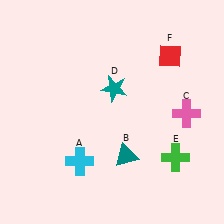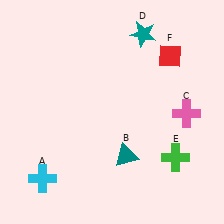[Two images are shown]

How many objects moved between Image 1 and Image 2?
2 objects moved between the two images.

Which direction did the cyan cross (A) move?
The cyan cross (A) moved left.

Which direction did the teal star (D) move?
The teal star (D) moved up.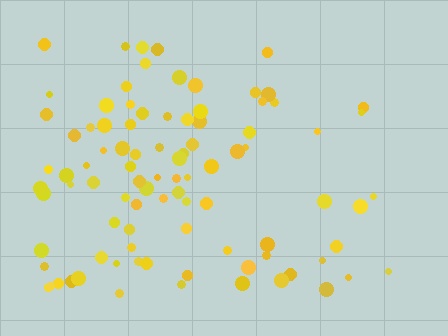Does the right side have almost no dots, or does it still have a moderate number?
Still a moderate number, just noticeably fewer than the left.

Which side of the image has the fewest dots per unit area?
The right.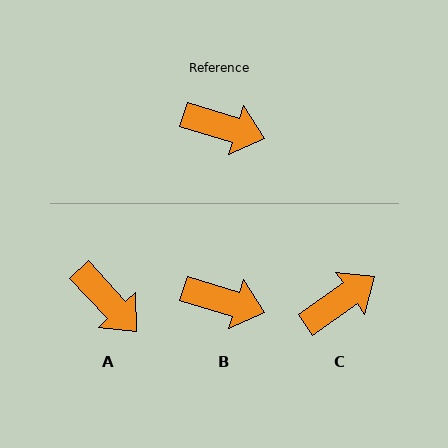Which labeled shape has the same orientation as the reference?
B.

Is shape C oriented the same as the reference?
No, it is off by about 52 degrees.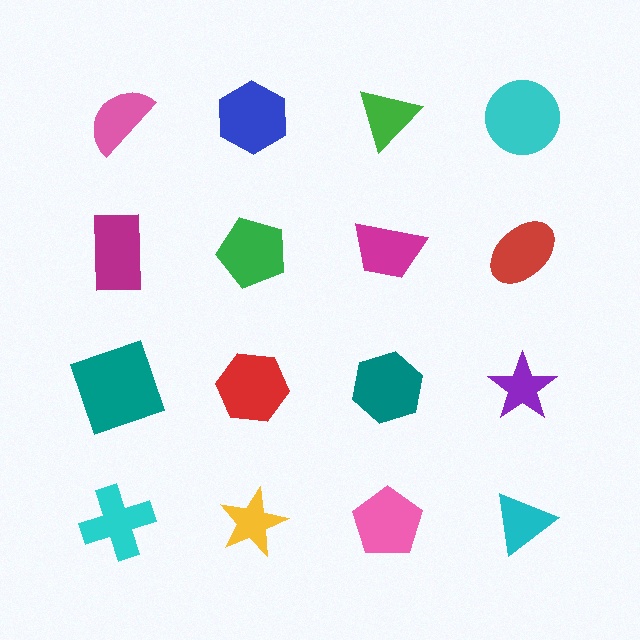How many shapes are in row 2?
4 shapes.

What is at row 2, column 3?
A magenta trapezoid.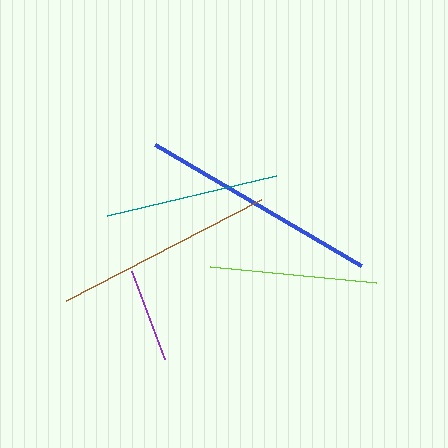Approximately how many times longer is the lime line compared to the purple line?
The lime line is approximately 1.8 times the length of the purple line.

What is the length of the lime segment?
The lime segment is approximately 168 pixels long.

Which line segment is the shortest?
The purple line is the shortest at approximately 94 pixels.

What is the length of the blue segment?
The blue segment is approximately 239 pixels long.